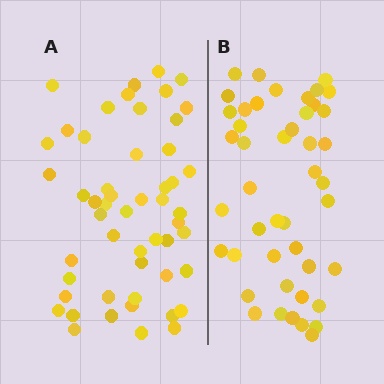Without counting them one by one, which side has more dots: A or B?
Region A (the left region) has more dots.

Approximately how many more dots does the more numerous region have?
Region A has roughly 8 or so more dots than region B.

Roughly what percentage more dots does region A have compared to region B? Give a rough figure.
About 15% more.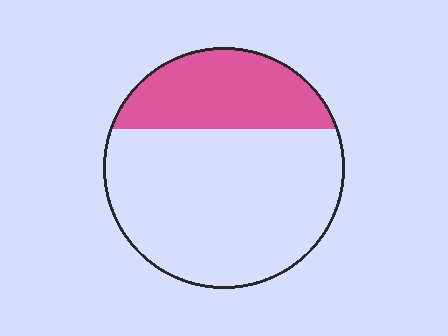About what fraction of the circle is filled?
About one third (1/3).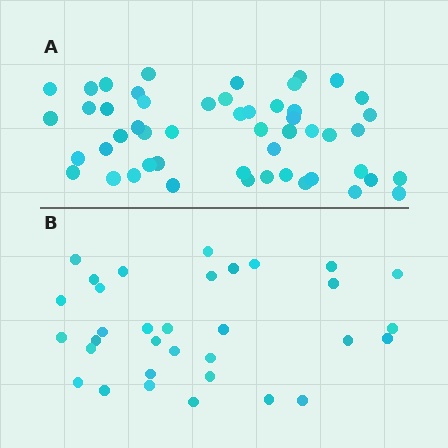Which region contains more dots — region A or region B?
Region A (the top region) has more dots.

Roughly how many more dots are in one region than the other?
Region A has approximately 20 more dots than region B.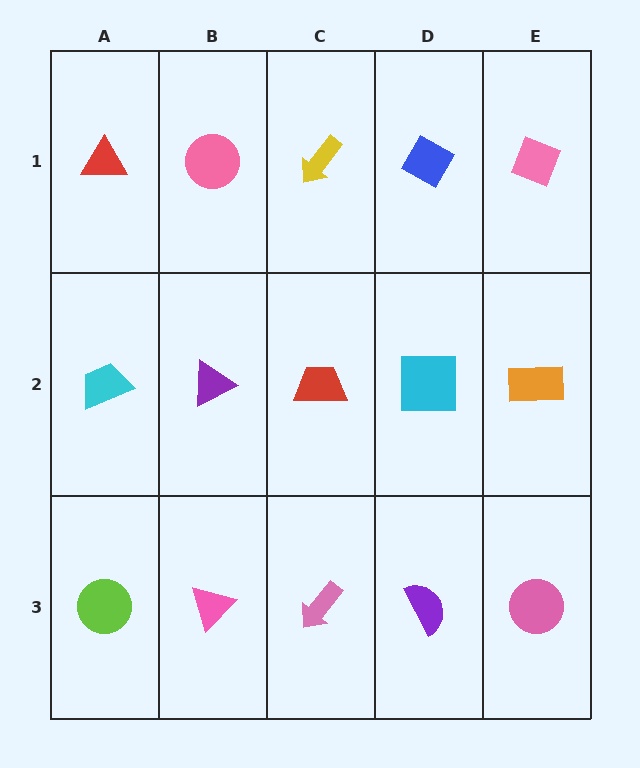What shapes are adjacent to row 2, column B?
A pink circle (row 1, column B), a pink triangle (row 3, column B), a cyan trapezoid (row 2, column A), a red trapezoid (row 2, column C).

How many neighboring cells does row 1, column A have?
2.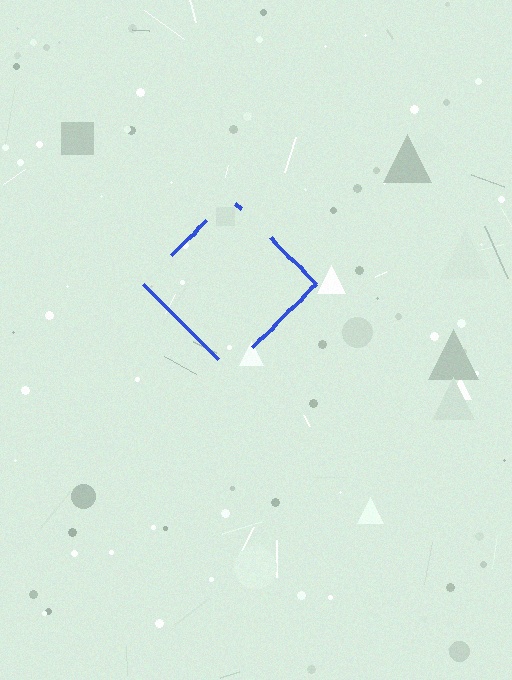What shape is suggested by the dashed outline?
The dashed outline suggests a diamond.